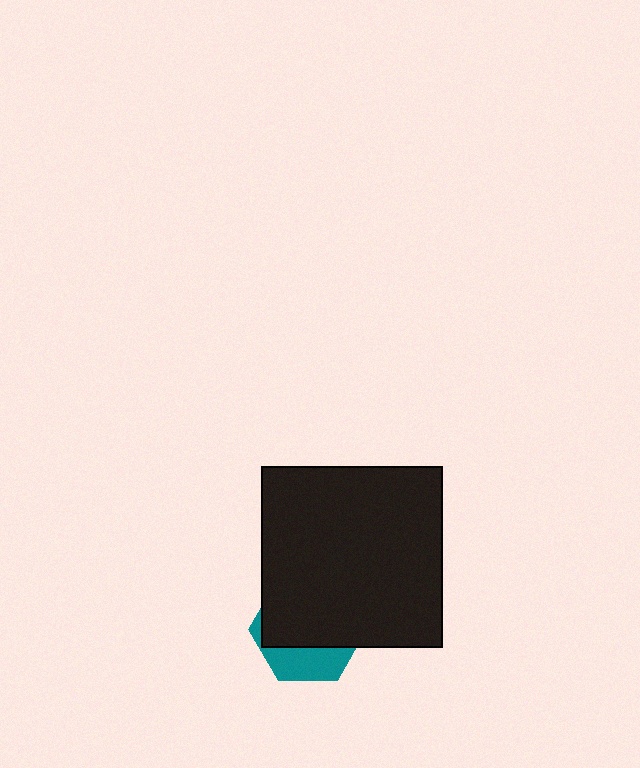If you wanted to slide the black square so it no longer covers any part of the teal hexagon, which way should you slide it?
Slide it up — that is the most direct way to separate the two shapes.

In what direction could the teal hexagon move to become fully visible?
The teal hexagon could move down. That would shift it out from behind the black square entirely.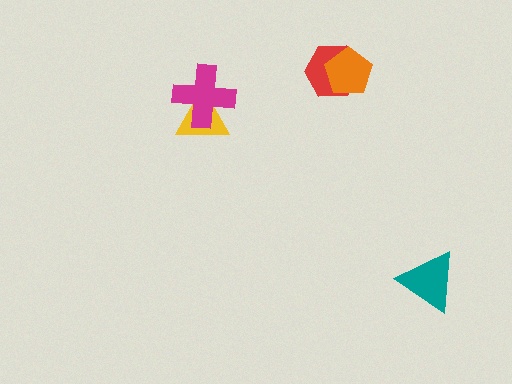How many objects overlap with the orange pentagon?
1 object overlaps with the orange pentagon.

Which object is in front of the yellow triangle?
The magenta cross is in front of the yellow triangle.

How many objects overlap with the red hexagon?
1 object overlaps with the red hexagon.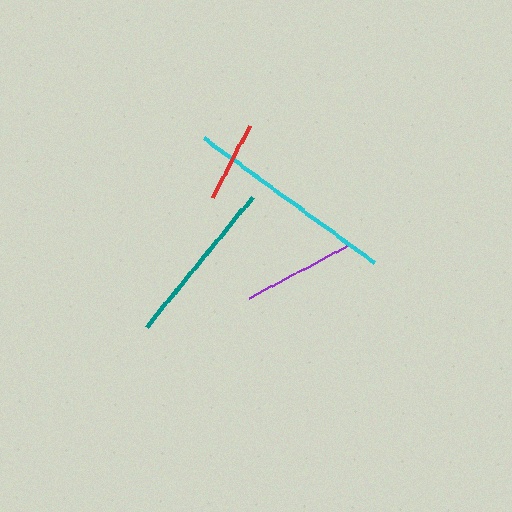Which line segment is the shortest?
The red line is the shortest at approximately 80 pixels.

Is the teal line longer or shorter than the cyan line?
The cyan line is longer than the teal line.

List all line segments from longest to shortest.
From longest to shortest: cyan, teal, purple, red.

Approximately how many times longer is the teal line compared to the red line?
The teal line is approximately 2.1 times the length of the red line.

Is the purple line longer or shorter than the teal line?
The teal line is longer than the purple line.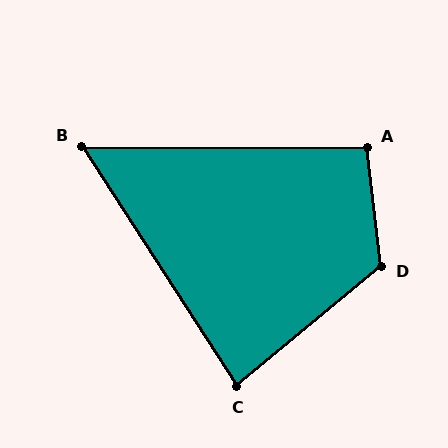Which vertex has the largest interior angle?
D, at approximately 123 degrees.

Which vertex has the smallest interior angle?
B, at approximately 57 degrees.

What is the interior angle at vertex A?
Approximately 97 degrees (obtuse).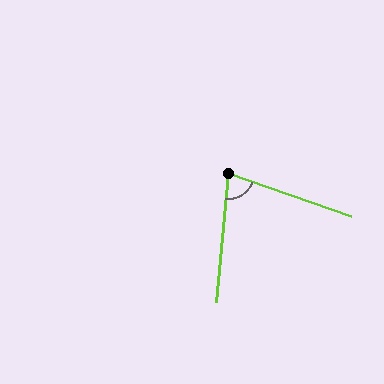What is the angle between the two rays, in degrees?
Approximately 76 degrees.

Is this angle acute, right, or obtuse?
It is acute.